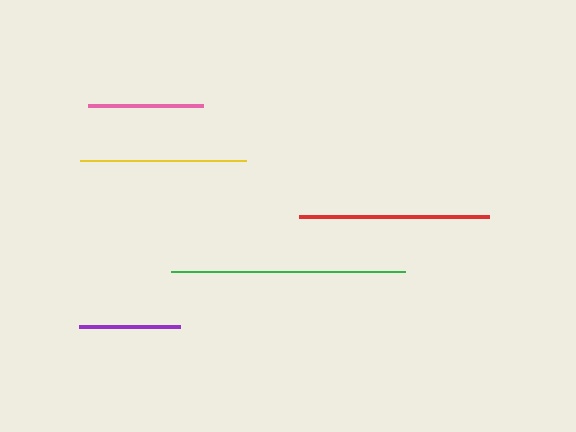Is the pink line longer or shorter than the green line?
The green line is longer than the pink line.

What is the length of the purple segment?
The purple segment is approximately 101 pixels long.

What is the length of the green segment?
The green segment is approximately 234 pixels long.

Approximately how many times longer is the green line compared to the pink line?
The green line is approximately 2.0 times the length of the pink line.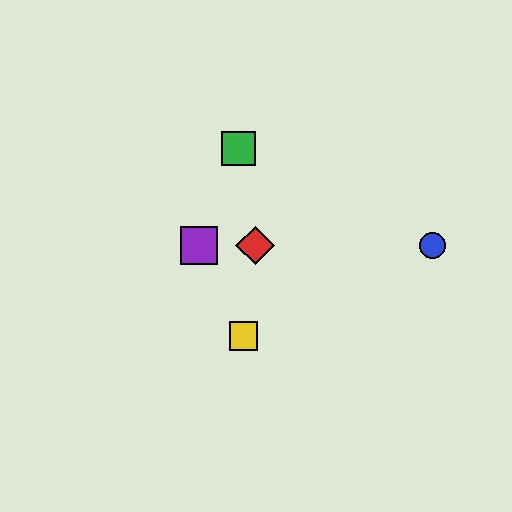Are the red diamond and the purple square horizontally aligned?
Yes, both are at y≈246.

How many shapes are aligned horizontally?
3 shapes (the red diamond, the blue circle, the purple square) are aligned horizontally.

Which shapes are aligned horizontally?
The red diamond, the blue circle, the purple square are aligned horizontally.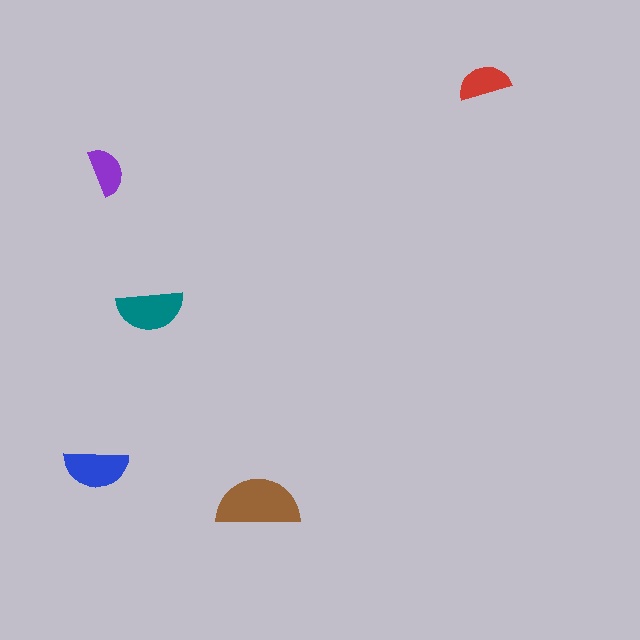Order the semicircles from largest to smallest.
the brown one, the teal one, the blue one, the red one, the purple one.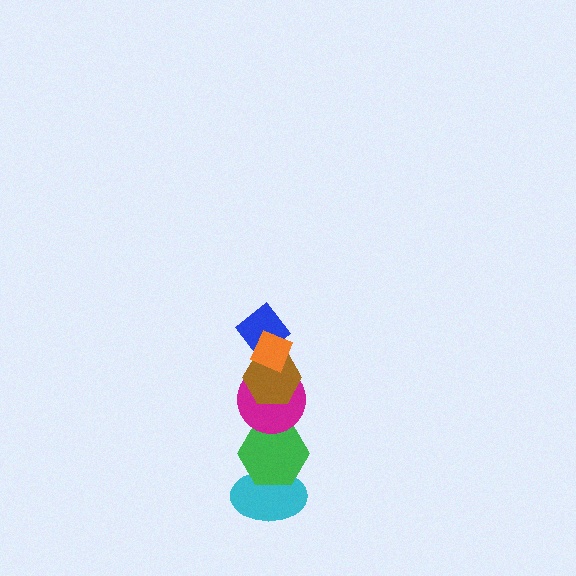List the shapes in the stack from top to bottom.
From top to bottom: the orange diamond, the blue diamond, the brown hexagon, the magenta circle, the green hexagon, the cyan ellipse.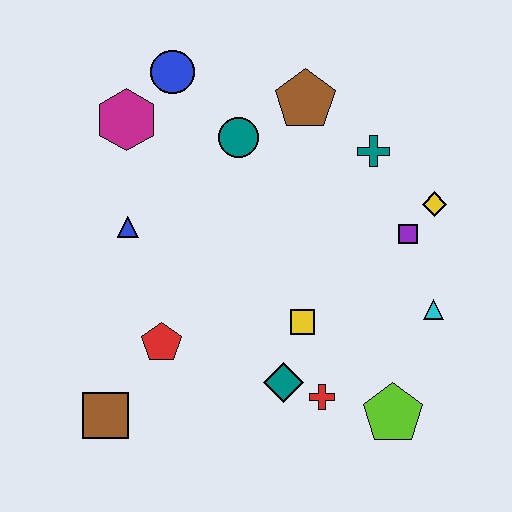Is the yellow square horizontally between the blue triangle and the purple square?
Yes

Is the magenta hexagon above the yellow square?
Yes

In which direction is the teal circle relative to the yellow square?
The teal circle is above the yellow square.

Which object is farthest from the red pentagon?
The yellow diamond is farthest from the red pentagon.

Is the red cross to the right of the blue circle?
Yes